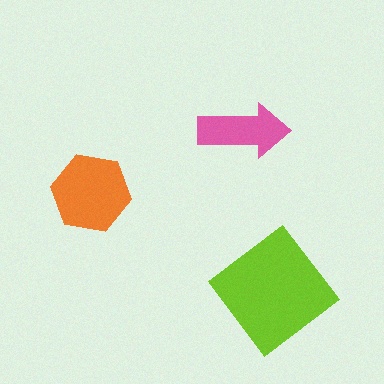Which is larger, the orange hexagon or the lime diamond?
The lime diamond.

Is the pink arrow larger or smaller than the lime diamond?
Smaller.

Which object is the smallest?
The pink arrow.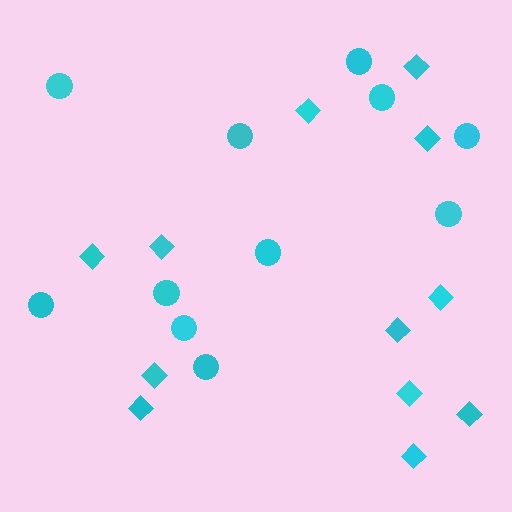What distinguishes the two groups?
There are 2 groups: one group of diamonds (12) and one group of circles (11).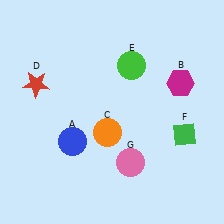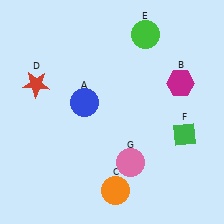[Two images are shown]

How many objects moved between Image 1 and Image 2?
3 objects moved between the two images.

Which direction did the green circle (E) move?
The green circle (E) moved up.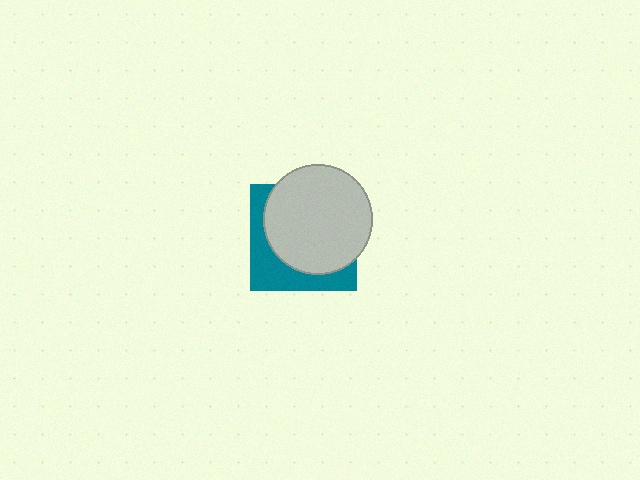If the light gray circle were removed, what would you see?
You would see the complete teal square.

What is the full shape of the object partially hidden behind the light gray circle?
The partially hidden object is a teal square.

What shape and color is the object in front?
The object in front is a light gray circle.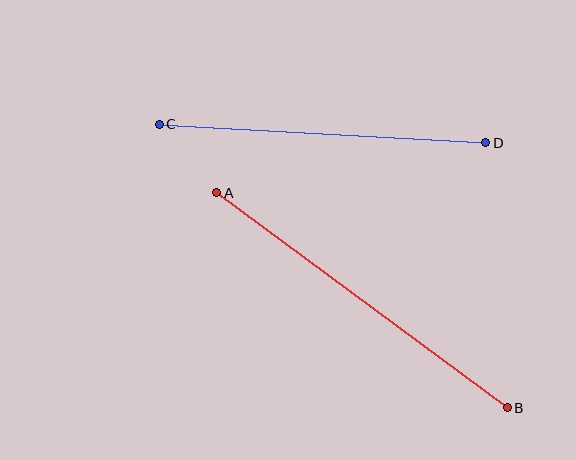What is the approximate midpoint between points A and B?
The midpoint is at approximately (362, 300) pixels.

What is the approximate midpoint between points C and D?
The midpoint is at approximately (323, 134) pixels.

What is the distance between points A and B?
The distance is approximately 361 pixels.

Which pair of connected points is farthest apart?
Points A and B are farthest apart.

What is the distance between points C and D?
The distance is approximately 327 pixels.